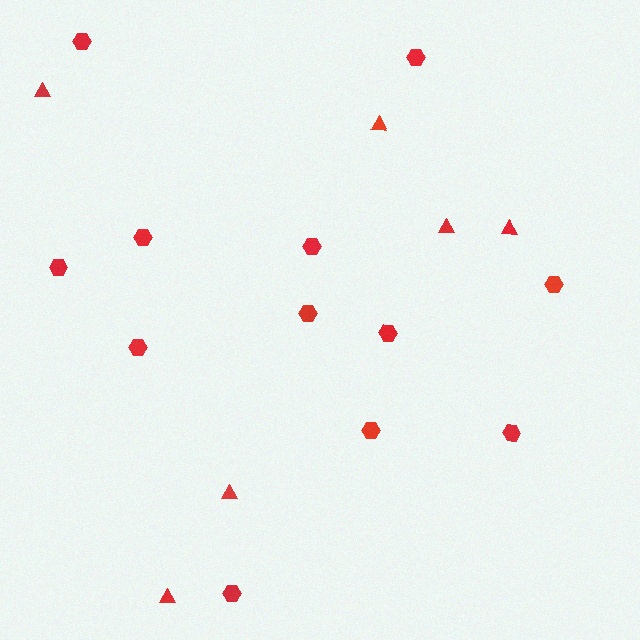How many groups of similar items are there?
There are 2 groups: one group of triangles (6) and one group of hexagons (12).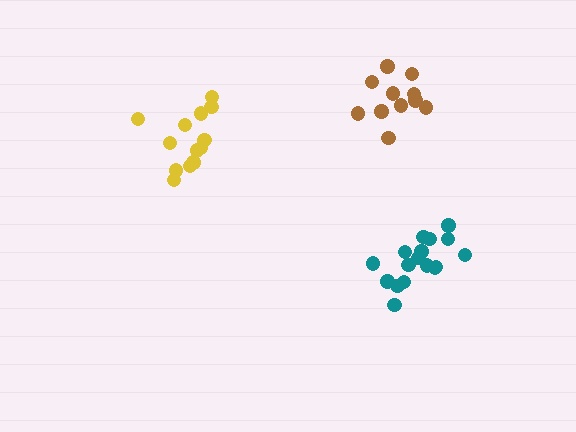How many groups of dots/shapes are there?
There are 3 groups.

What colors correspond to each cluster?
The clusters are colored: yellow, teal, brown.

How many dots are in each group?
Group 1: 13 dots, Group 2: 17 dots, Group 3: 11 dots (41 total).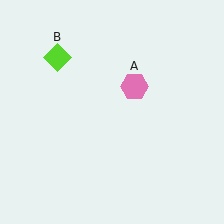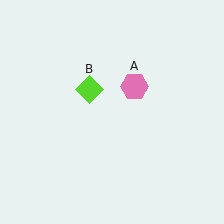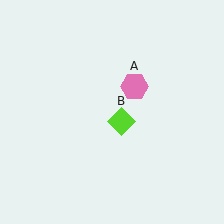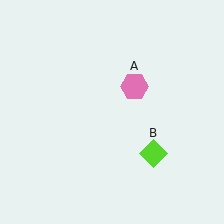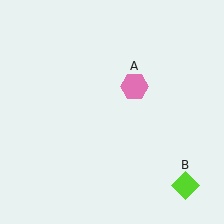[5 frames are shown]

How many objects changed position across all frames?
1 object changed position: lime diamond (object B).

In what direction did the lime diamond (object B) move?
The lime diamond (object B) moved down and to the right.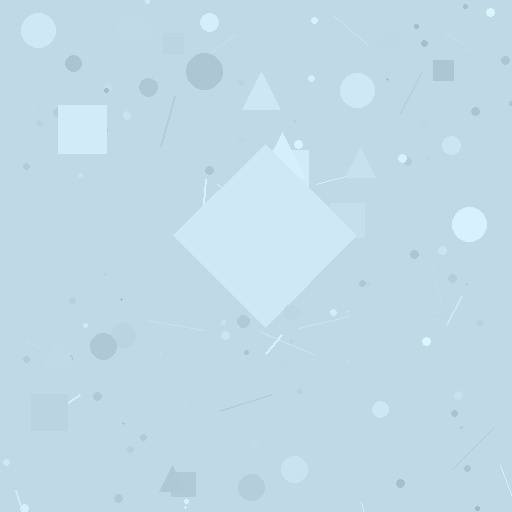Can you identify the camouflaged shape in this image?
The camouflaged shape is a diamond.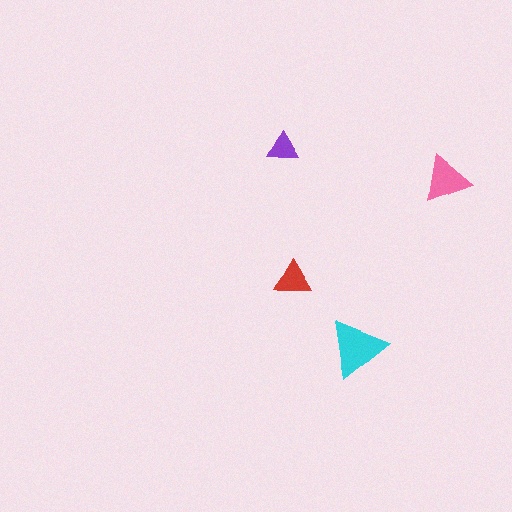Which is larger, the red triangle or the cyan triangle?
The cyan one.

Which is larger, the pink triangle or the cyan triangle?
The cyan one.